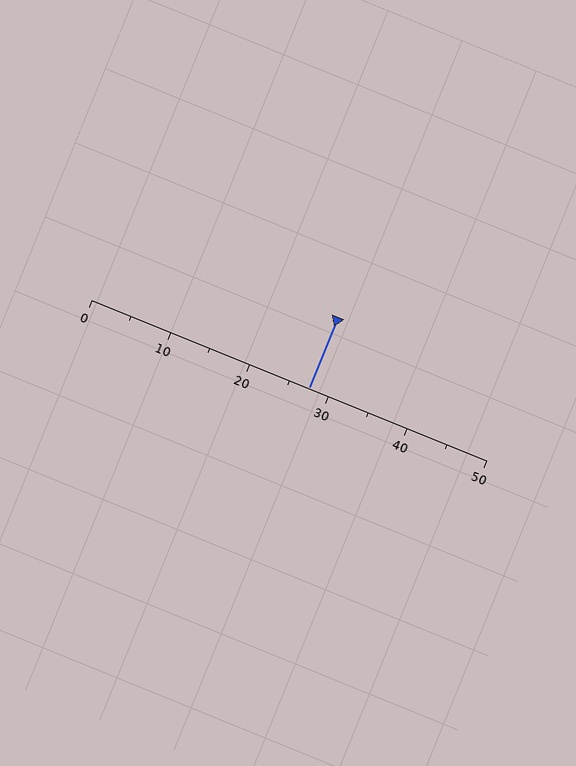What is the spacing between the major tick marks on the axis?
The major ticks are spaced 10 apart.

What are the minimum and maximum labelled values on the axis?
The axis runs from 0 to 50.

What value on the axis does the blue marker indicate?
The marker indicates approximately 27.5.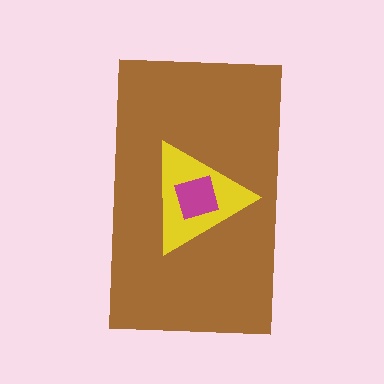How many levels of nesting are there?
3.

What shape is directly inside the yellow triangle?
The magenta square.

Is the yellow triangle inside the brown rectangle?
Yes.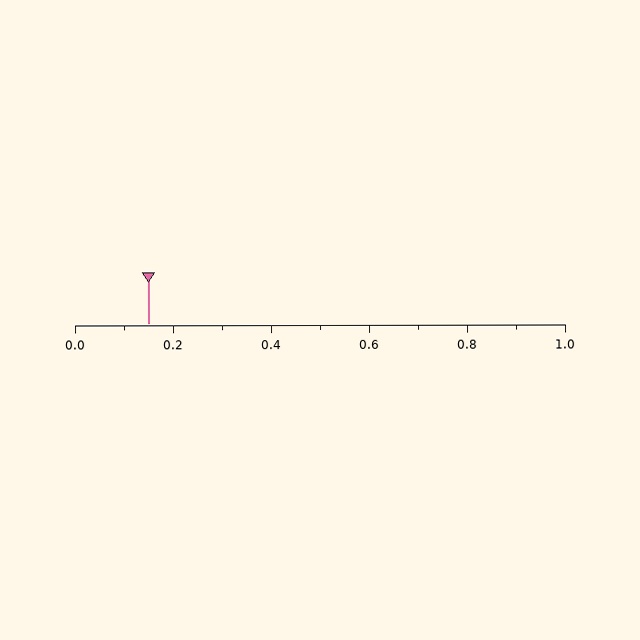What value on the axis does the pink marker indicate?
The marker indicates approximately 0.15.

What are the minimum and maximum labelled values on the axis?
The axis runs from 0.0 to 1.0.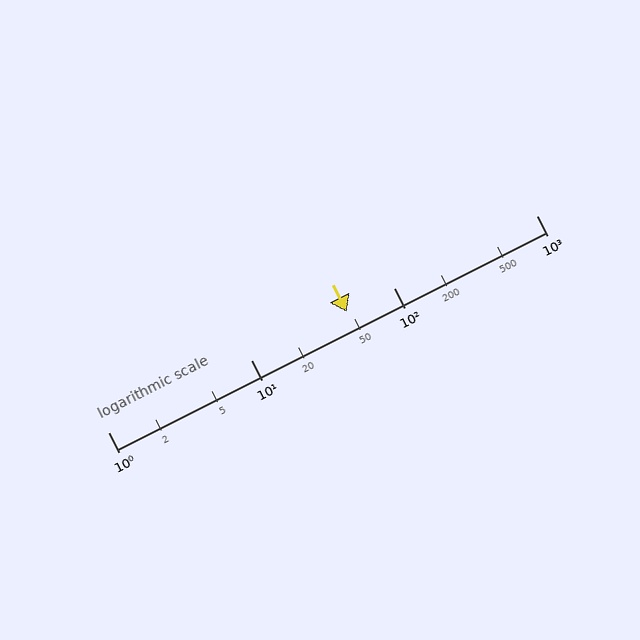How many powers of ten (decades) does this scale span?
The scale spans 3 decades, from 1 to 1000.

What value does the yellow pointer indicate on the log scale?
The pointer indicates approximately 47.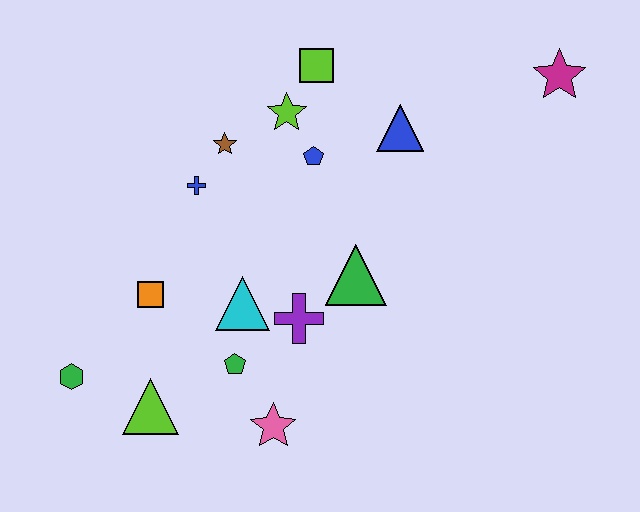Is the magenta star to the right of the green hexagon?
Yes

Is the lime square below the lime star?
No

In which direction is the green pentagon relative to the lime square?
The green pentagon is below the lime square.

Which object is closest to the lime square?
The lime star is closest to the lime square.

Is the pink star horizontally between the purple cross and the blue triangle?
No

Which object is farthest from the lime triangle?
The magenta star is farthest from the lime triangle.